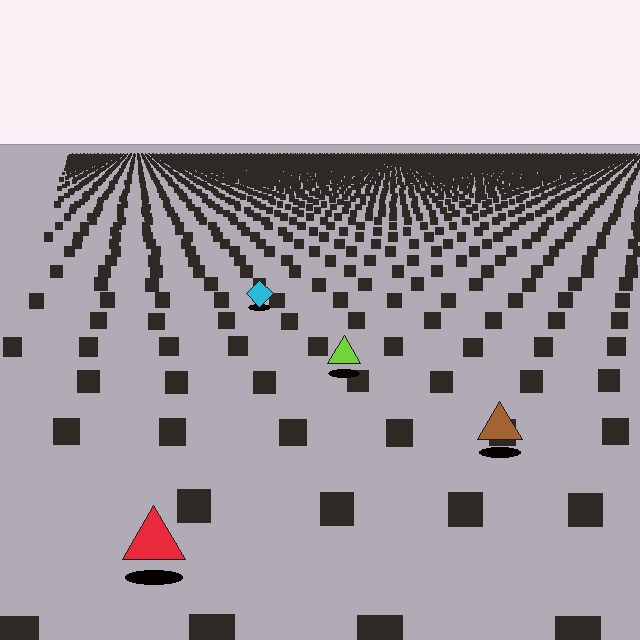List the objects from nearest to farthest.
From nearest to farthest: the red triangle, the brown triangle, the lime triangle, the cyan diamond.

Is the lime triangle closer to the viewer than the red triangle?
No. The red triangle is closer — you can tell from the texture gradient: the ground texture is coarser near it.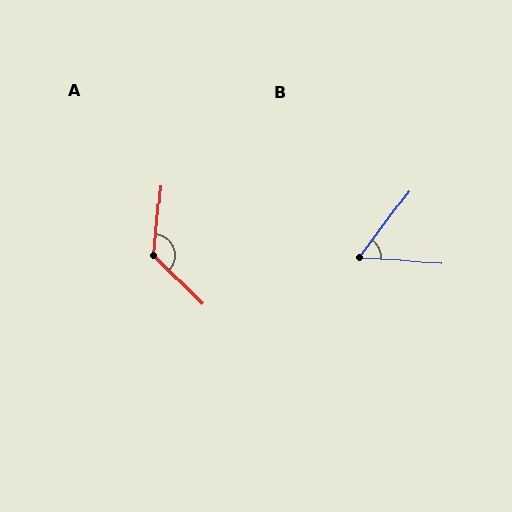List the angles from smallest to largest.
B (57°), A (128°).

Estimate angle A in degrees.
Approximately 128 degrees.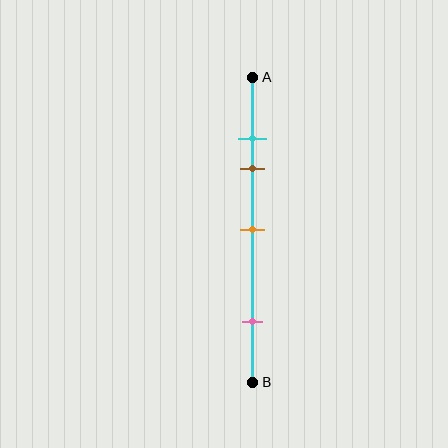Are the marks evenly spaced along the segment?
No, the marks are not evenly spaced.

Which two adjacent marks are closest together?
The cyan and brown marks are the closest adjacent pair.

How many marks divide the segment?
There are 4 marks dividing the segment.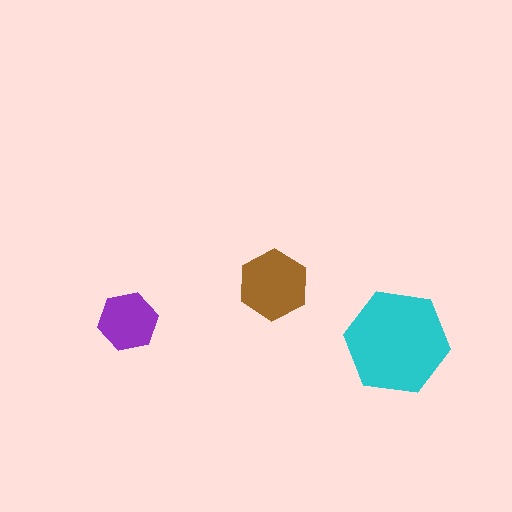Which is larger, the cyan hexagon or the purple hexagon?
The cyan one.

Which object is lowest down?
The cyan hexagon is bottommost.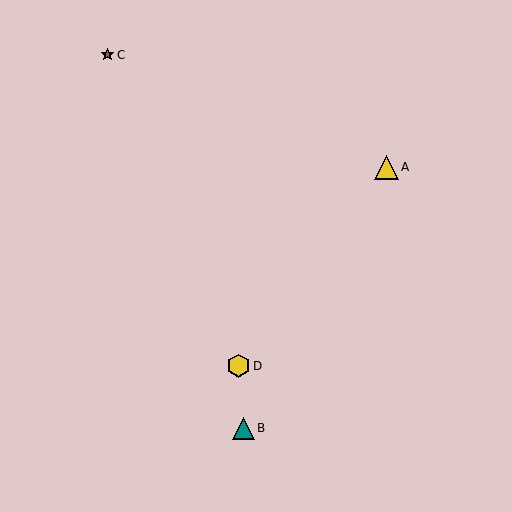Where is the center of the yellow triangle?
The center of the yellow triangle is at (386, 167).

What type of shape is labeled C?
Shape C is a brown star.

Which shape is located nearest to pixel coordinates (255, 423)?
The teal triangle (labeled B) at (243, 428) is nearest to that location.